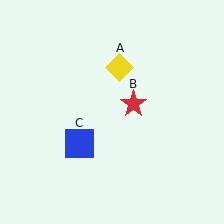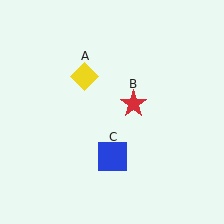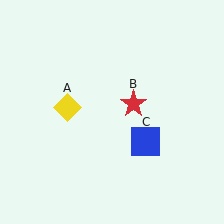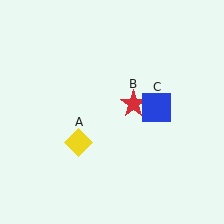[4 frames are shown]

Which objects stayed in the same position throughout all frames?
Red star (object B) remained stationary.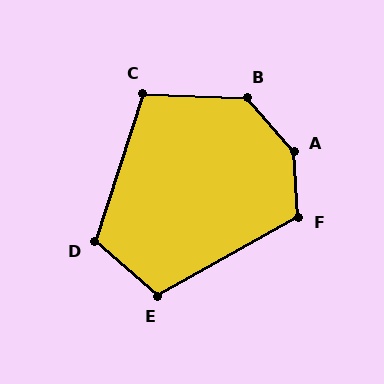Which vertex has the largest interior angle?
A, at approximately 143 degrees.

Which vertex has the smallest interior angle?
C, at approximately 106 degrees.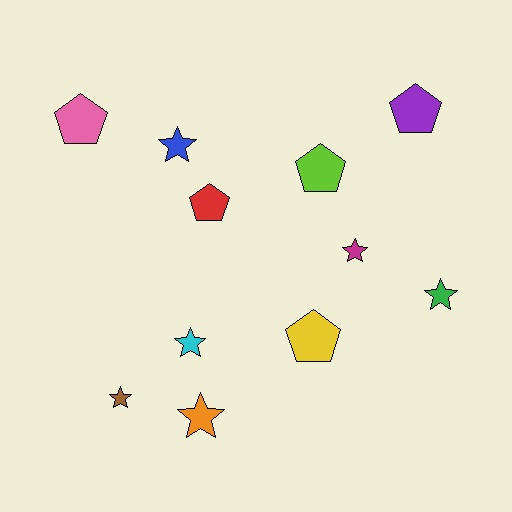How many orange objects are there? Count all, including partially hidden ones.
There is 1 orange object.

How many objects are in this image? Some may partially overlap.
There are 11 objects.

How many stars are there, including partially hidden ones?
There are 6 stars.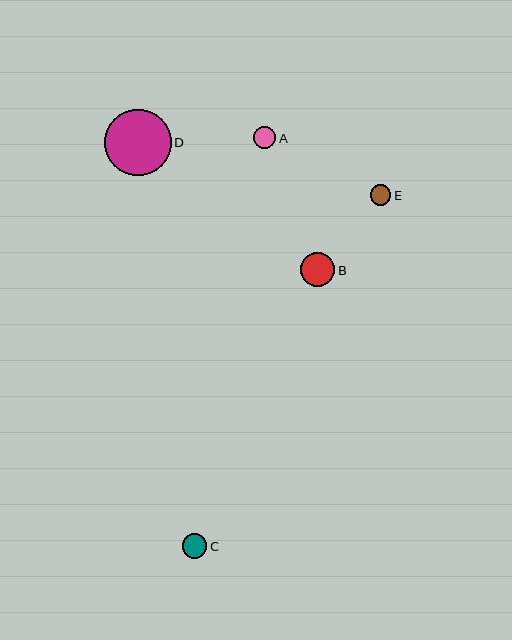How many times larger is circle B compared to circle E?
Circle B is approximately 1.6 times the size of circle E.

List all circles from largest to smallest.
From largest to smallest: D, B, C, A, E.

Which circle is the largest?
Circle D is the largest with a size of approximately 66 pixels.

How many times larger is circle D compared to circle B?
Circle D is approximately 2.0 times the size of circle B.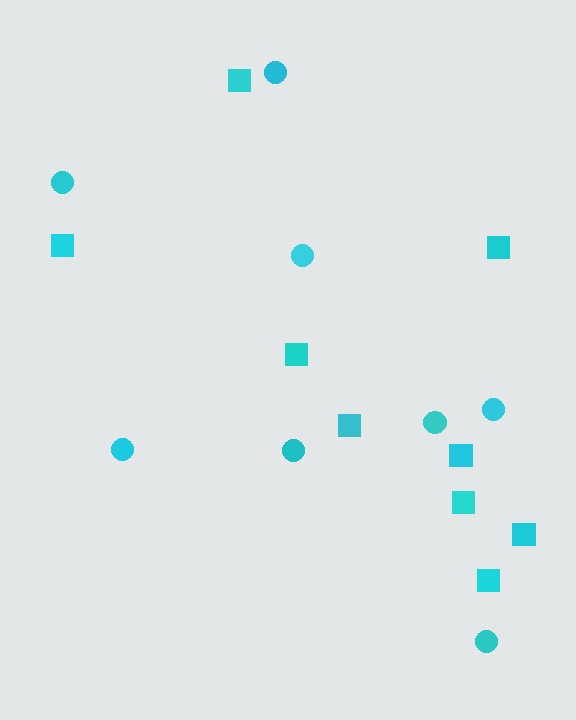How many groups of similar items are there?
There are 2 groups: one group of circles (8) and one group of squares (9).